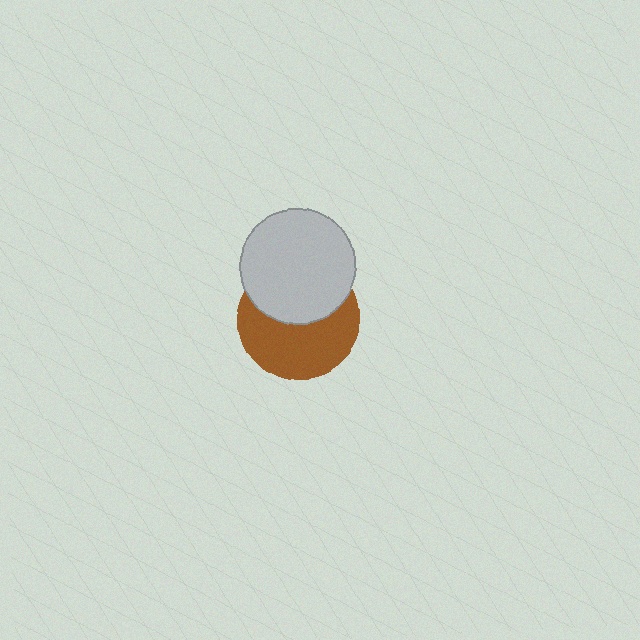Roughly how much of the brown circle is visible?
About half of it is visible (roughly 56%).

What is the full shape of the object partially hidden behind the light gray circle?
The partially hidden object is a brown circle.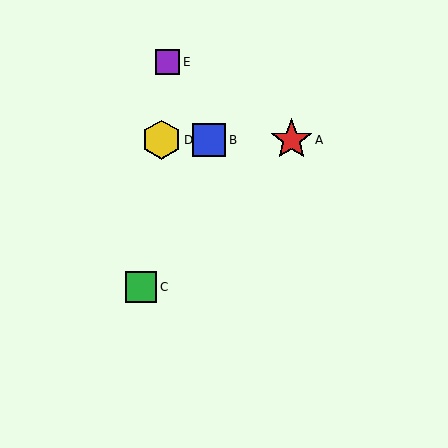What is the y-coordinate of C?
Object C is at y≈287.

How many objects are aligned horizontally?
3 objects (A, B, D) are aligned horizontally.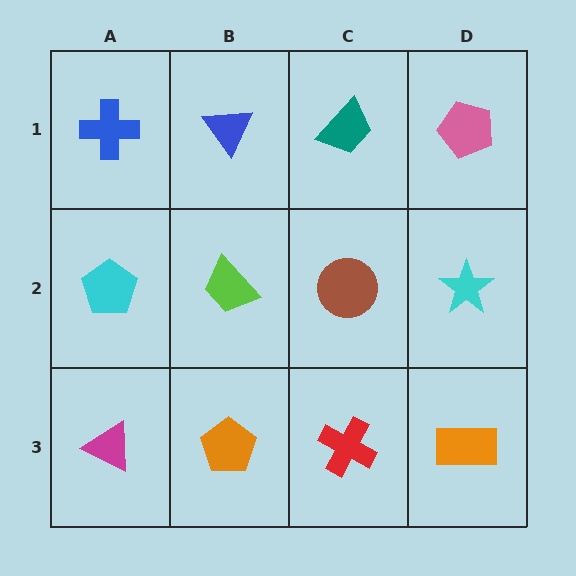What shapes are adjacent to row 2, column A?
A blue cross (row 1, column A), a magenta triangle (row 3, column A), a lime trapezoid (row 2, column B).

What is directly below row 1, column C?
A brown circle.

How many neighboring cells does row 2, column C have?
4.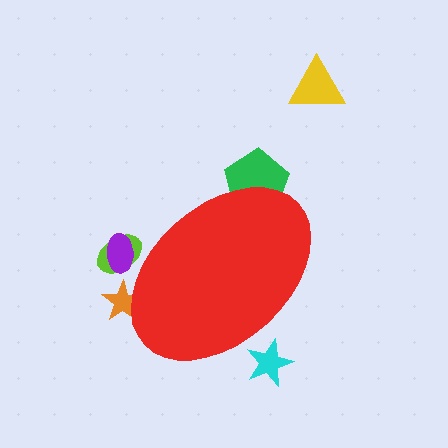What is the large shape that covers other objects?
A red ellipse.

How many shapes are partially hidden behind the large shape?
5 shapes are partially hidden.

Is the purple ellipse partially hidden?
Yes, the purple ellipse is partially hidden behind the red ellipse.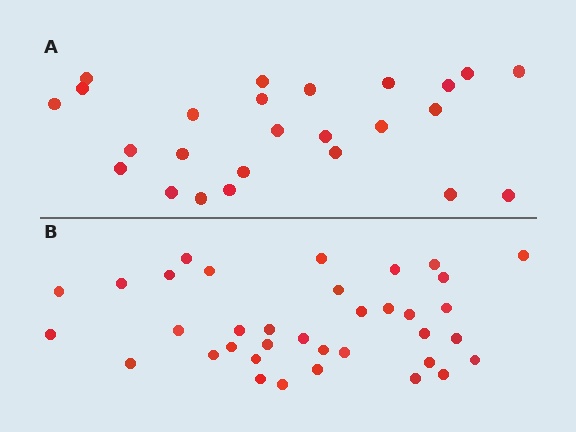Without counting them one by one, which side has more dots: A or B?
Region B (the bottom region) has more dots.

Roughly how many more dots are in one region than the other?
Region B has roughly 12 or so more dots than region A.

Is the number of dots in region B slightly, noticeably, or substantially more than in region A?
Region B has noticeably more, but not dramatically so. The ratio is roughly 1.4 to 1.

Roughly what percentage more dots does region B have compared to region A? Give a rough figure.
About 45% more.